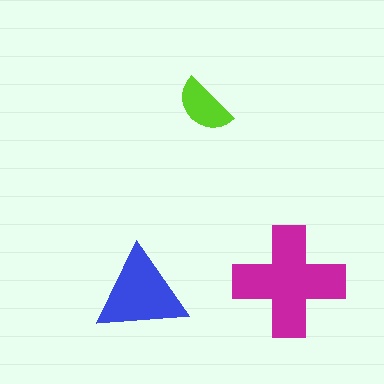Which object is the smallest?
The lime semicircle.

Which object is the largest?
The magenta cross.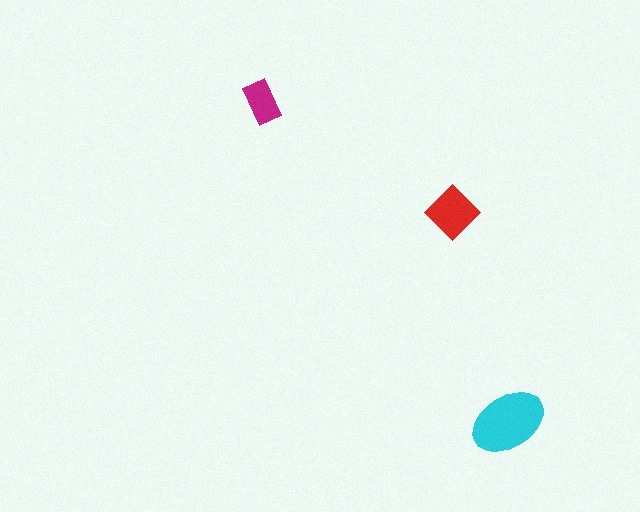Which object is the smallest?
The magenta rectangle.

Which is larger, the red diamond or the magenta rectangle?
The red diamond.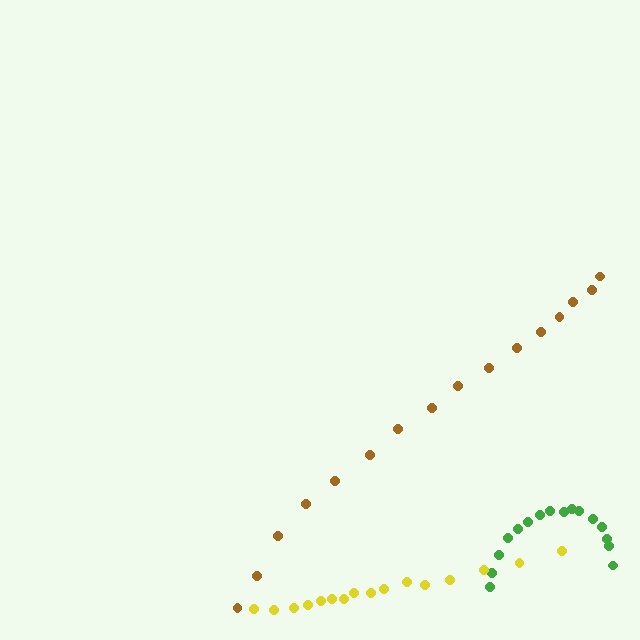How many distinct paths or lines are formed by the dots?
There are 3 distinct paths.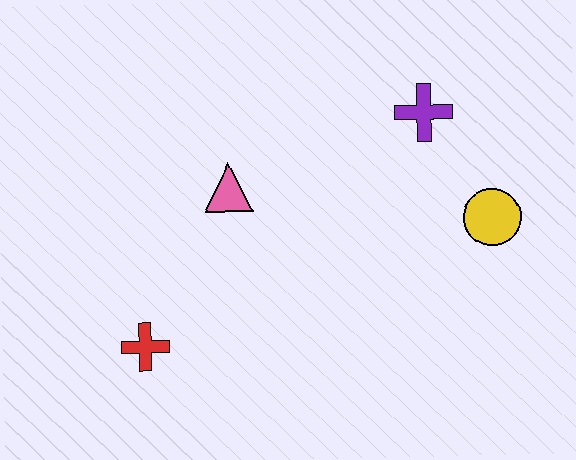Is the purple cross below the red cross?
No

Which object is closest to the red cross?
The pink triangle is closest to the red cross.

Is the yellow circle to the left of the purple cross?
No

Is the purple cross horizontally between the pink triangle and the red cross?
No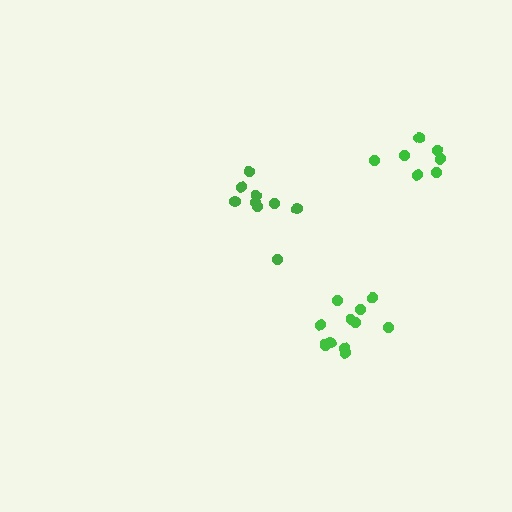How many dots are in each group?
Group 1: 9 dots, Group 2: 7 dots, Group 3: 11 dots (27 total).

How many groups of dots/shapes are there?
There are 3 groups.